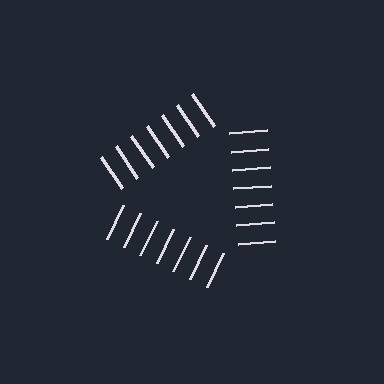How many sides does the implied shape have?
3 sides — the line-ends trace a triangle.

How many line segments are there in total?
21 — 7 along each of the 3 edges.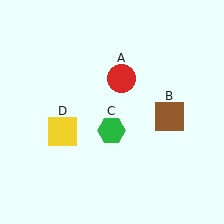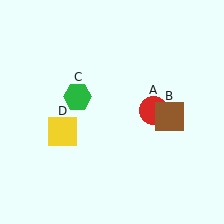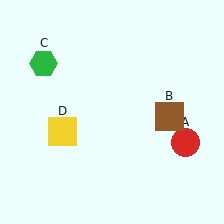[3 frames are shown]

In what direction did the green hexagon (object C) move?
The green hexagon (object C) moved up and to the left.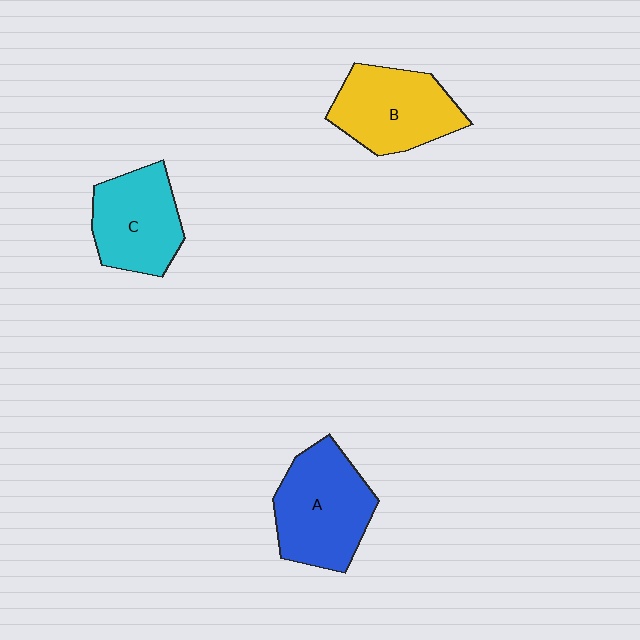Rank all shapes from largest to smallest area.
From largest to smallest: A (blue), B (yellow), C (cyan).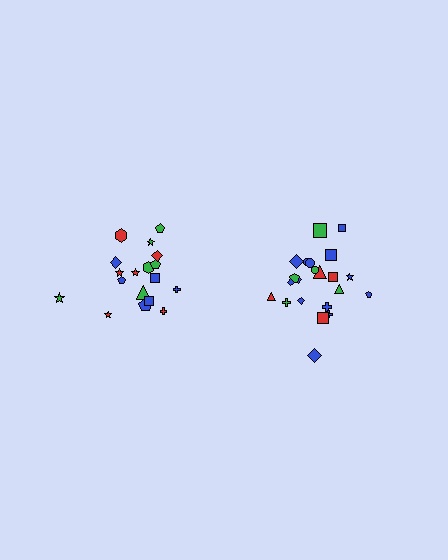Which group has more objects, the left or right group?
The right group.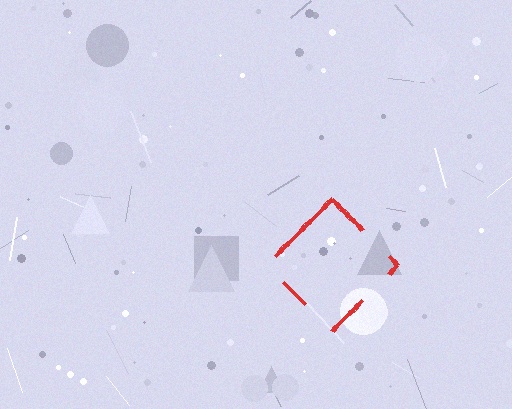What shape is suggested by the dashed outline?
The dashed outline suggests a diamond.